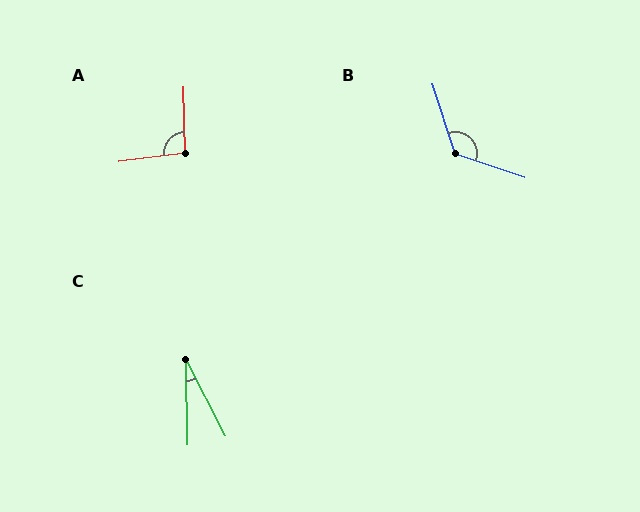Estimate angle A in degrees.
Approximately 96 degrees.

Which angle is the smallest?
C, at approximately 26 degrees.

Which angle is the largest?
B, at approximately 126 degrees.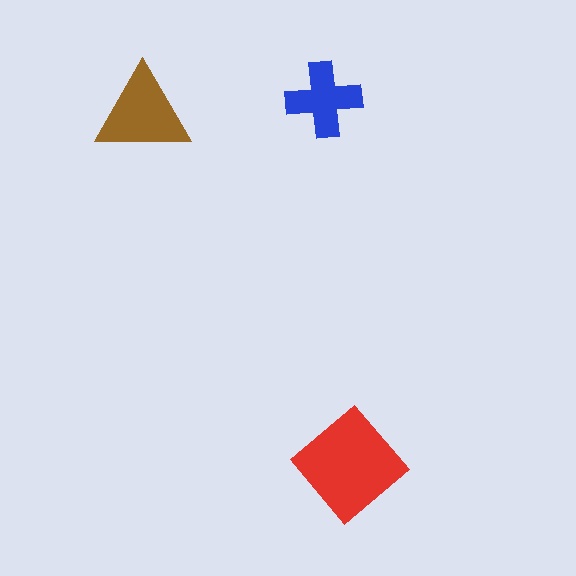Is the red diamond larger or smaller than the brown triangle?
Larger.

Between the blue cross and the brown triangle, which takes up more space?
The brown triangle.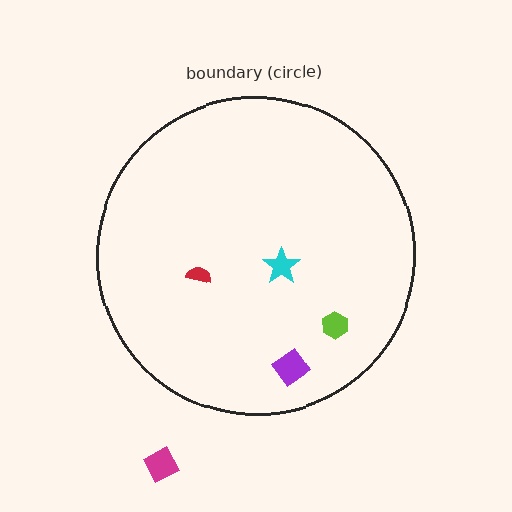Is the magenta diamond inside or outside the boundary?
Outside.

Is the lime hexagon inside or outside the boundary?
Inside.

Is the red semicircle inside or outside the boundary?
Inside.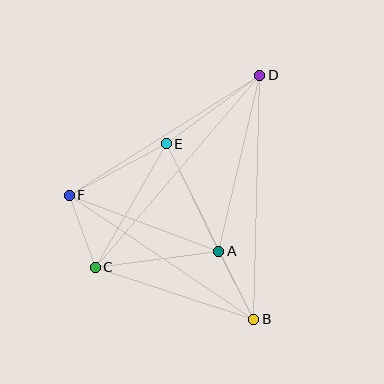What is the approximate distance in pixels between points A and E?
The distance between A and E is approximately 120 pixels.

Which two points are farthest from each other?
Points C and D are farthest from each other.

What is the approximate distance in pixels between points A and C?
The distance between A and C is approximately 125 pixels.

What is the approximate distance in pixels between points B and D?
The distance between B and D is approximately 244 pixels.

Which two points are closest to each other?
Points A and B are closest to each other.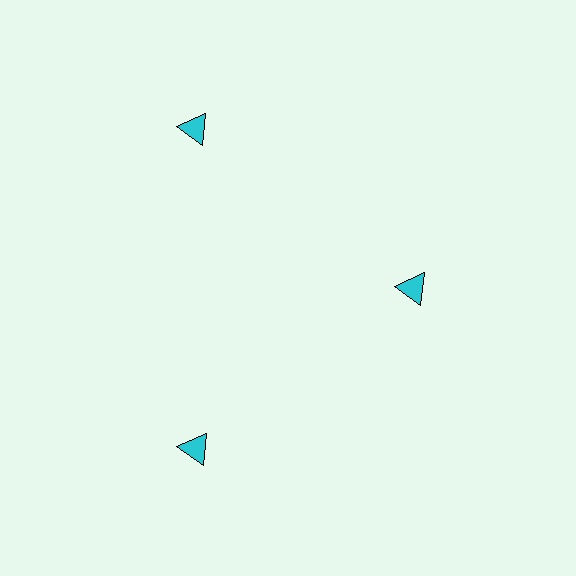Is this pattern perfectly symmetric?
No. The 3 cyan triangles are arranged in a ring, but one element near the 3 o'clock position is pulled inward toward the center, breaking the 3-fold rotational symmetry.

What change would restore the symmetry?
The symmetry would be restored by moving it outward, back onto the ring so that all 3 triangles sit at equal angles and equal distance from the center.